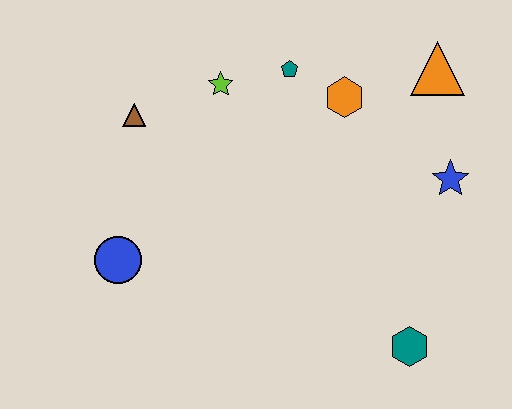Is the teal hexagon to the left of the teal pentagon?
No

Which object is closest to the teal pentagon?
The orange hexagon is closest to the teal pentagon.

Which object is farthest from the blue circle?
The orange triangle is farthest from the blue circle.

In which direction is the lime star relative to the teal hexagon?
The lime star is above the teal hexagon.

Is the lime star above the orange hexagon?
Yes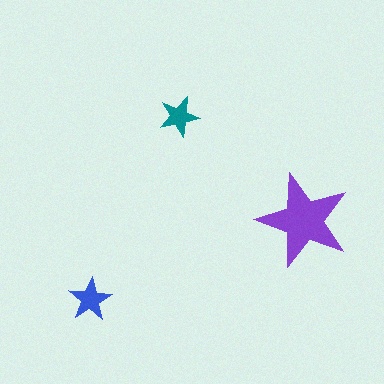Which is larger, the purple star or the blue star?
The purple one.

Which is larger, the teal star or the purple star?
The purple one.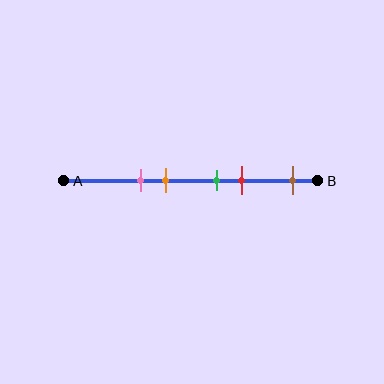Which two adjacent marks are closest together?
The green and red marks are the closest adjacent pair.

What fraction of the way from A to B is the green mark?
The green mark is approximately 60% (0.6) of the way from A to B.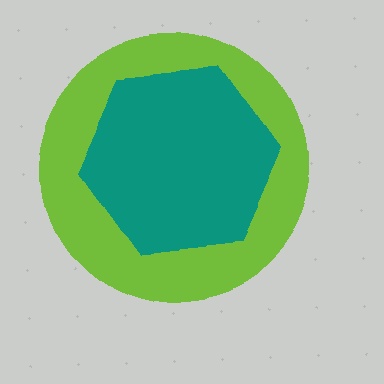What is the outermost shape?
The lime circle.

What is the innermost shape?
The teal hexagon.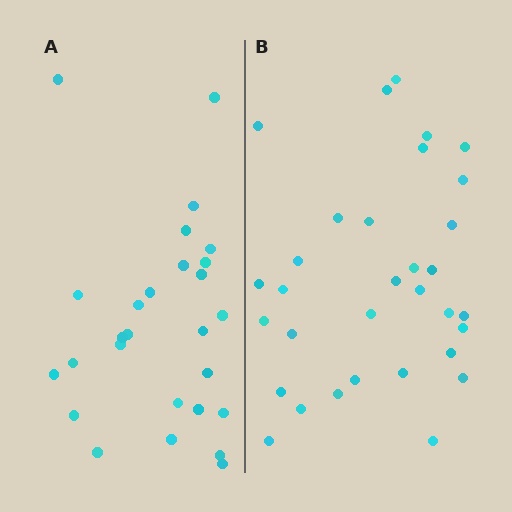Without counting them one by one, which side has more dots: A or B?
Region B (the right region) has more dots.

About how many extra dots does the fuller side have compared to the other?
Region B has about 5 more dots than region A.